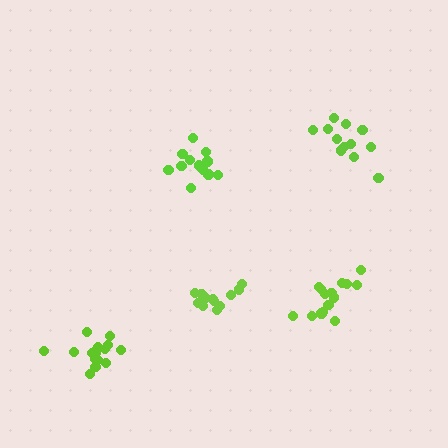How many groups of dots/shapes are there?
There are 5 groups.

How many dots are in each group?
Group 1: 13 dots, Group 2: 12 dots, Group 3: 15 dots, Group 4: 16 dots, Group 5: 12 dots (68 total).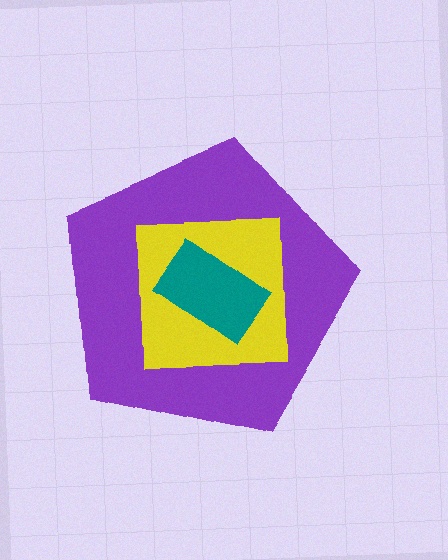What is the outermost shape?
The purple pentagon.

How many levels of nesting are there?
3.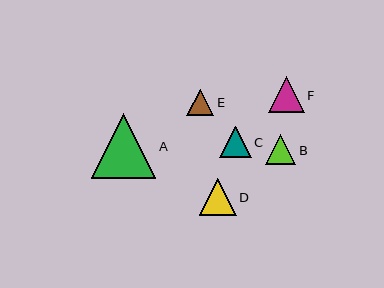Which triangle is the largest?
Triangle A is the largest with a size of approximately 65 pixels.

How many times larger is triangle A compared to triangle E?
Triangle A is approximately 2.4 times the size of triangle E.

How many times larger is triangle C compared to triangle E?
Triangle C is approximately 1.2 times the size of triangle E.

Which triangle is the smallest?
Triangle E is the smallest with a size of approximately 27 pixels.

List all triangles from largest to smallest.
From largest to smallest: A, D, F, C, B, E.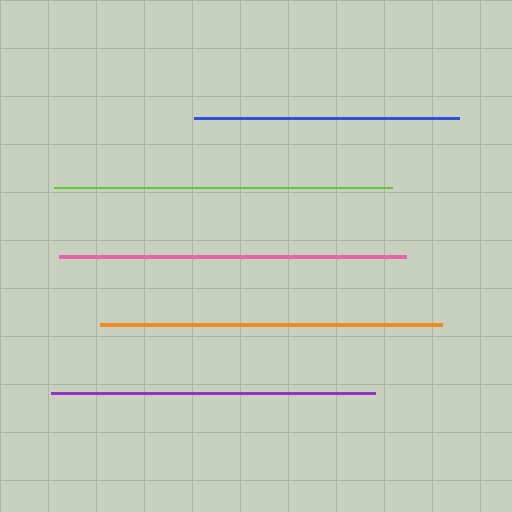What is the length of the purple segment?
The purple segment is approximately 324 pixels long.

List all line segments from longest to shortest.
From longest to shortest: pink, orange, lime, purple, blue.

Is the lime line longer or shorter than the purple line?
The lime line is longer than the purple line.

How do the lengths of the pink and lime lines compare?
The pink and lime lines are approximately the same length.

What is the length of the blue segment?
The blue segment is approximately 264 pixels long.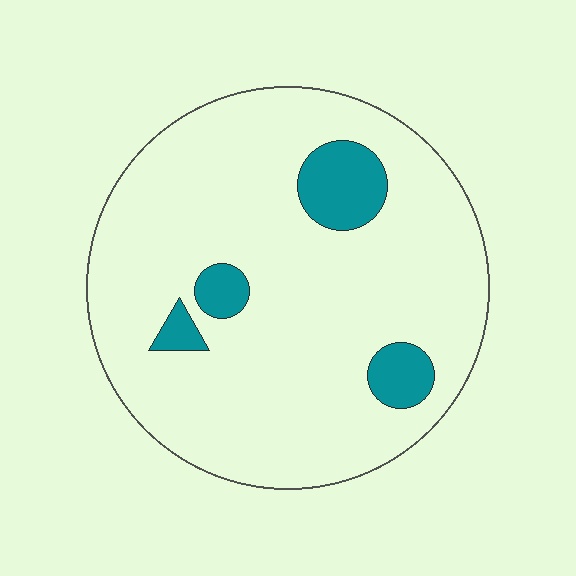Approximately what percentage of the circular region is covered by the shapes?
Approximately 10%.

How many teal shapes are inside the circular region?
4.